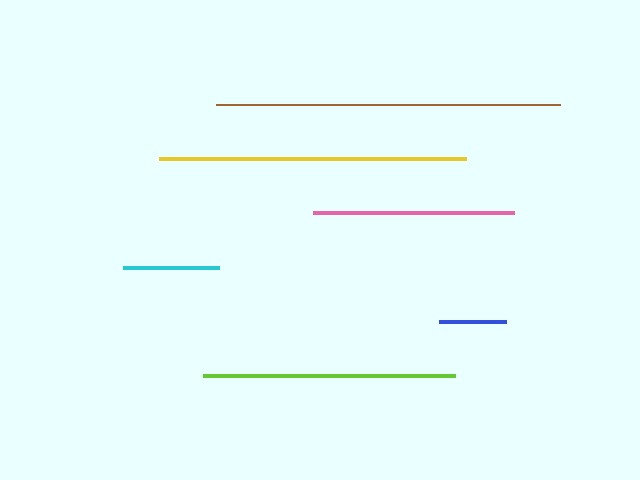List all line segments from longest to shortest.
From longest to shortest: brown, yellow, lime, pink, cyan, blue.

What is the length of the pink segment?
The pink segment is approximately 201 pixels long.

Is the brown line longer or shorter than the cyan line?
The brown line is longer than the cyan line.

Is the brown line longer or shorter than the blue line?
The brown line is longer than the blue line.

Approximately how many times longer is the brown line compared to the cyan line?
The brown line is approximately 3.6 times the length of the cyan line.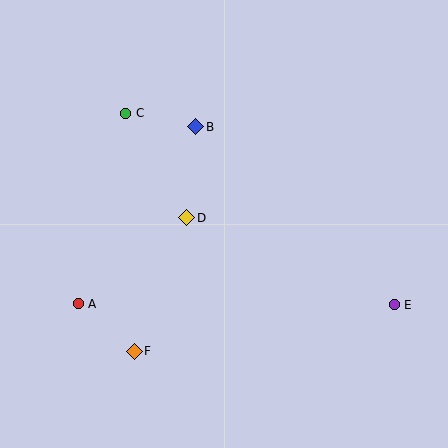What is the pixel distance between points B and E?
The distance between B and E is 266 pixels.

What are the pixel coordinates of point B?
Point B is at (196, 127).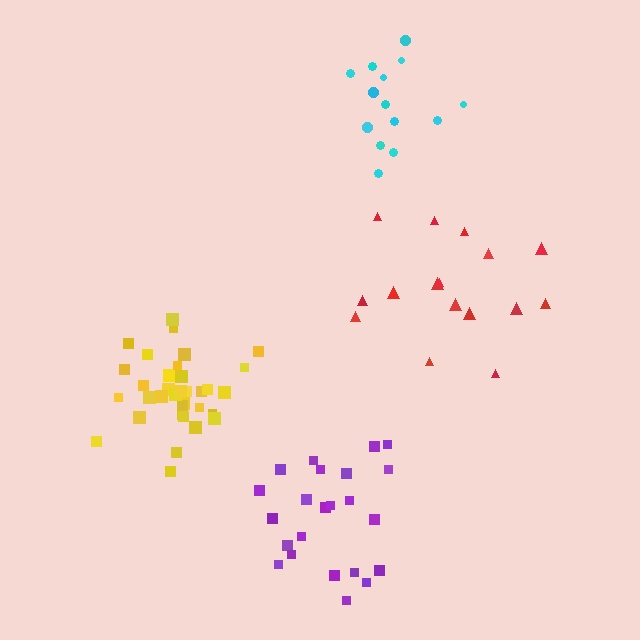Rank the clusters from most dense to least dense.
yellow, purple, cyan, red.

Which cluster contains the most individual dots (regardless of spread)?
Yellow (34).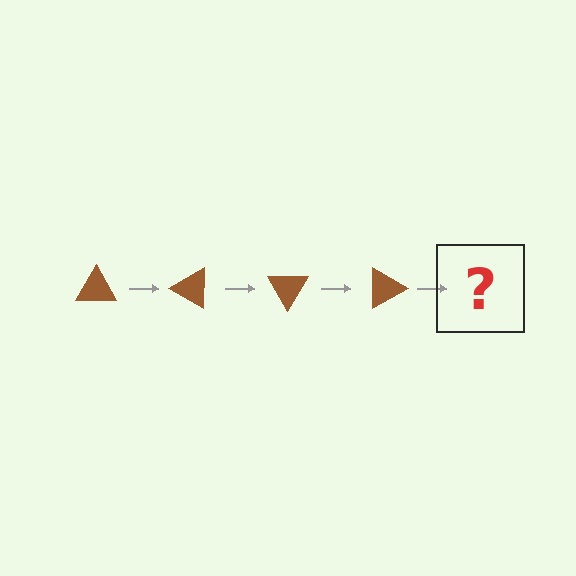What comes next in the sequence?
The next element should be a brown triangle rotated 120 degrees.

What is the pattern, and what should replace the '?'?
The pattern is that the triangle rotates 30 degrees each step. The '?' should be a brown triangle rotated 120 degrees.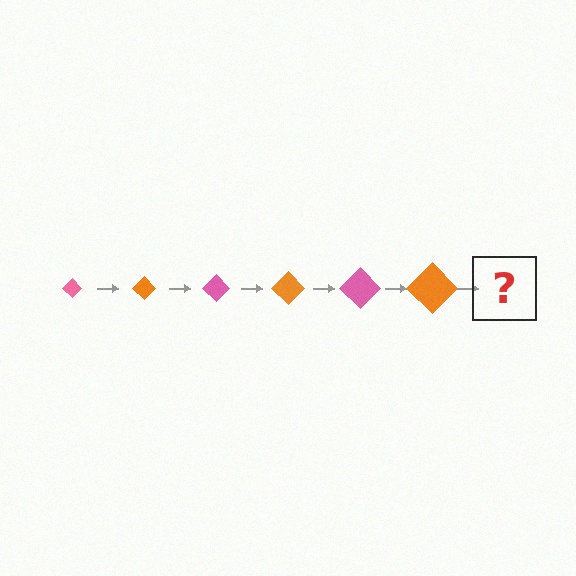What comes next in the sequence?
The next element should be a pink diamond, larger than the previous one.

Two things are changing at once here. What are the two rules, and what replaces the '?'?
The two rules are that the diamond grows larger each step and the color cycles through pink and orange. The '?' should be a pink diamond, larger than the previous one.